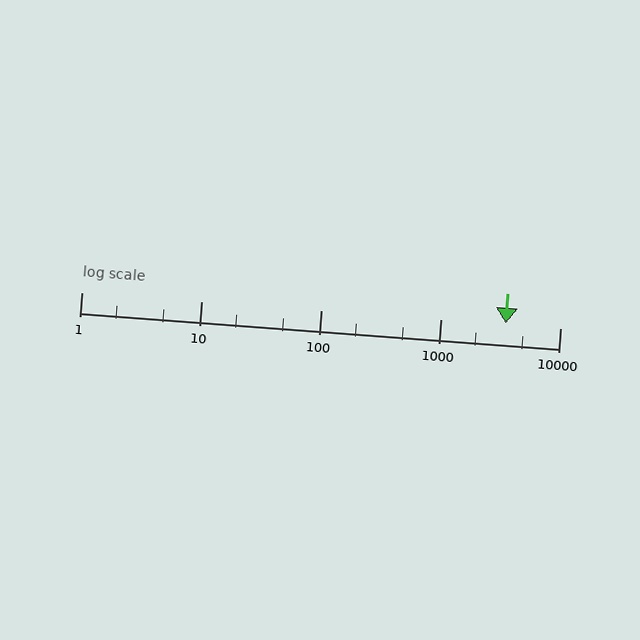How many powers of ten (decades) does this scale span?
The scale spans 4 decades, from 1 to 10000.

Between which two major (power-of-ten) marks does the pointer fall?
The pointer is between 1000 and 10000.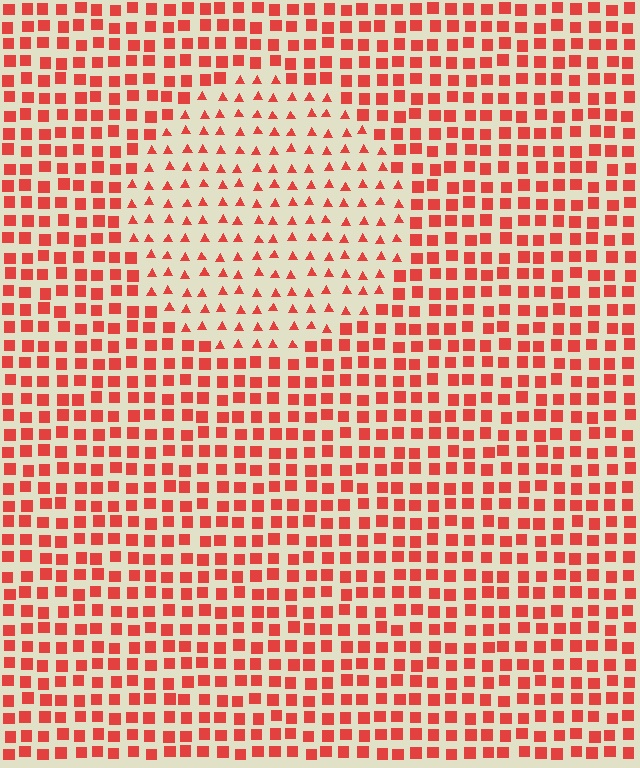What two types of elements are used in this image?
The image uses triangles inside the circle region and squares outside it.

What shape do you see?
I see a circle.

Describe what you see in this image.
The image is filled with small red elements arranged in a uniform grid. A circle-shaped region contains triangles, while the surrounding area contains squares. The boundary is defined purely by the change in element shape.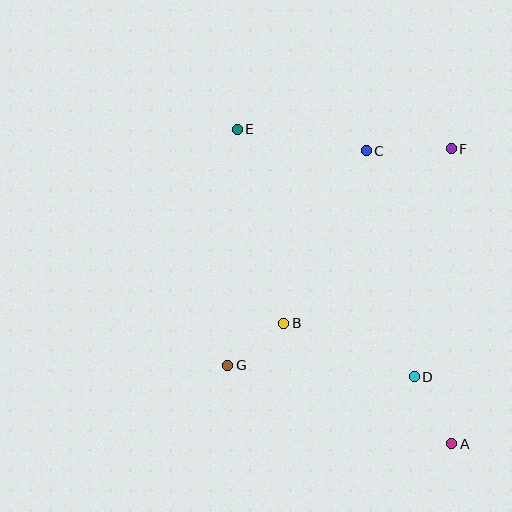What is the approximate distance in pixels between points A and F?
The distance between A and F is approximately 295 pixels.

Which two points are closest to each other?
Points B and G are closest to each other.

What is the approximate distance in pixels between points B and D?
The distance between B and D is approximately 141 pixels.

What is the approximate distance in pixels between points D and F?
The distance between D and F is approximately 231 pixels.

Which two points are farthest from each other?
Points A and E are farthest from each other.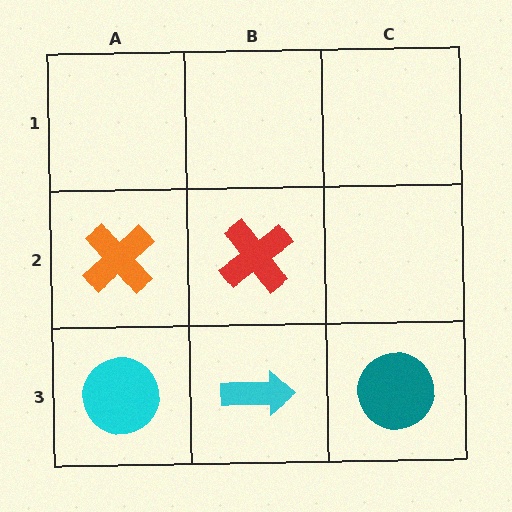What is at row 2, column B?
A red cross.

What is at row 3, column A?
A cyan circle.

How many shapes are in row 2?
2 shapes.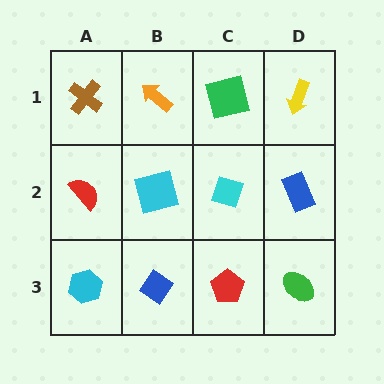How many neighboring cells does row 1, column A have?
2.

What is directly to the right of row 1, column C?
A yellow arrow.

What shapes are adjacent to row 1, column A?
A red semicircle (row 2, column A), an orange arrow (row 1, column B).